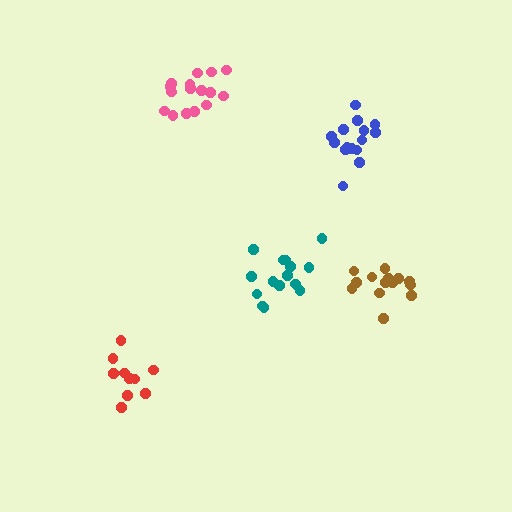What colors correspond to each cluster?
The clusters are colored: blue, red, teal, pink, brown.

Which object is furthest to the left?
The red cluster is leftmost.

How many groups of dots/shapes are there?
There are 5 groups.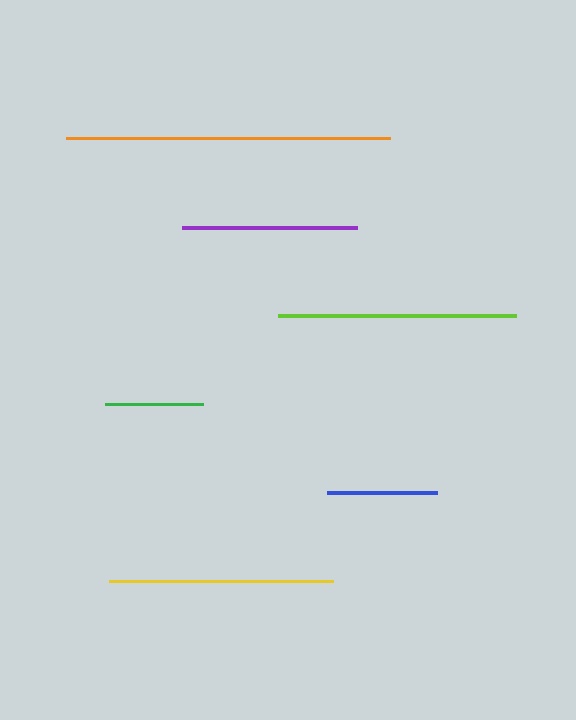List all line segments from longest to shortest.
From longest to shortest: orange, lime, yellow, purple, blue, green.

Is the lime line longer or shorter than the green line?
The lime line is longer than the green line.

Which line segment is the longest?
The orange line is the longest at approximately 324 pixels.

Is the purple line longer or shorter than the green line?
The purple line is longer than the green line.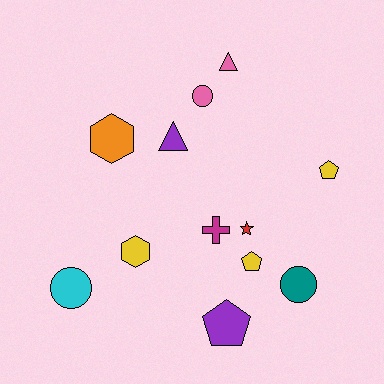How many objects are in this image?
There are 12 objects.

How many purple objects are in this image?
There are 2 purple objects.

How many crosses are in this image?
There is 1 cross.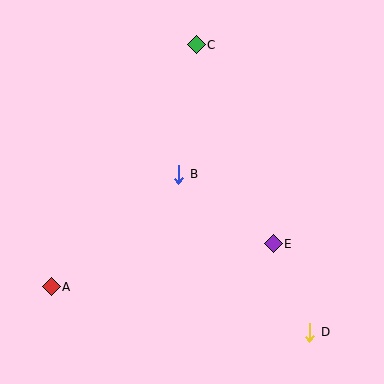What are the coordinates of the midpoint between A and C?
The midpoint between A and C is at (124, 166).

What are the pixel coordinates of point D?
Point D is at (310, 332).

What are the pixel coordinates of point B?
Point B is at (179, 174).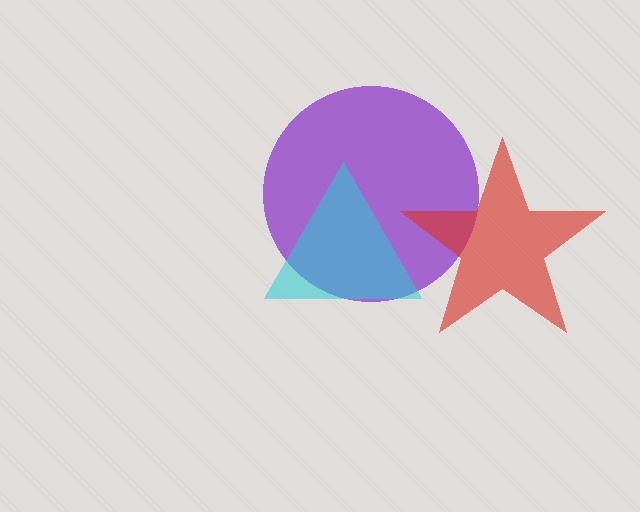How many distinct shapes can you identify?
There are 3 distinct shapes: a purple circle, a cyan triangle, a red star.